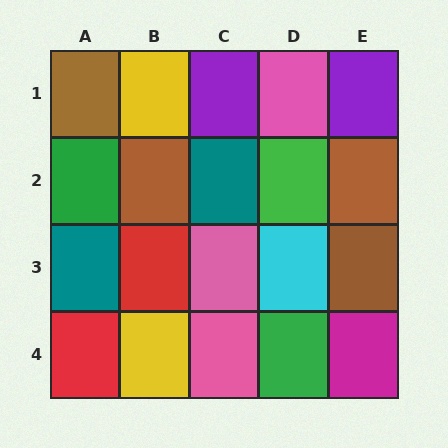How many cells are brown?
4 cells are brown.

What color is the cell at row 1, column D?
Pink.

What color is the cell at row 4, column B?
Yellow.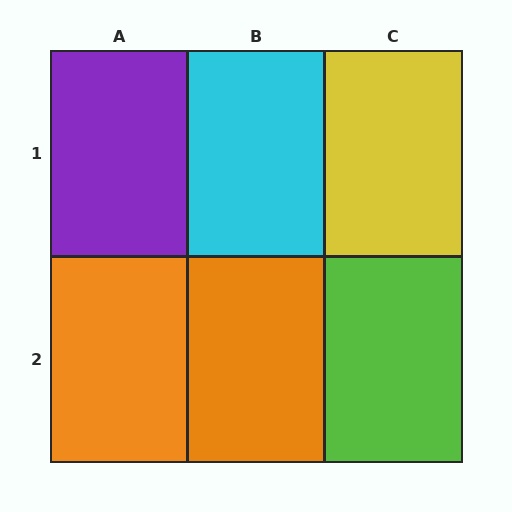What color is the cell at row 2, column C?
Lime.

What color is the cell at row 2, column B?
Orange.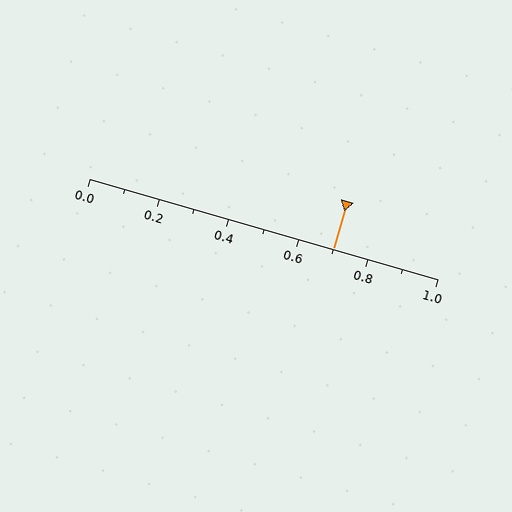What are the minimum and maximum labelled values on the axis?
The axis runs from 0.0 to 1.0.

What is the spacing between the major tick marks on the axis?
The major ticks are spaced 0.2 apart.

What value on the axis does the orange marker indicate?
The marker indicates approximately 0.7.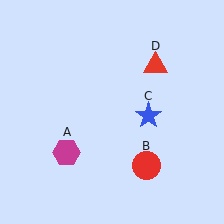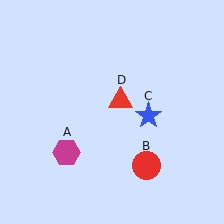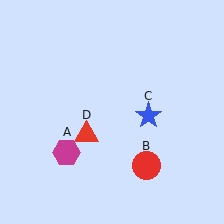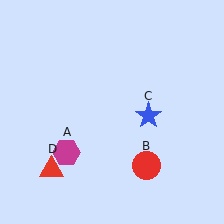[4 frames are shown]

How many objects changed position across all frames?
1 object changed position: red triangle (object D).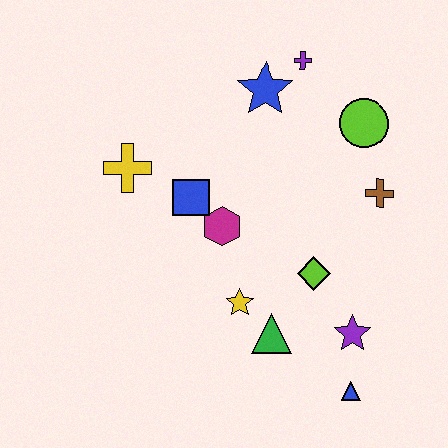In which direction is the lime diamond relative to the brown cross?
The lime diamond is below the brown cross.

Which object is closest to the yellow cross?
The blue square is closest to the yellow cross.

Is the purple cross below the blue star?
No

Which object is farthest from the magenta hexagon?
The blue triangle is farthest from the magenta hexagon.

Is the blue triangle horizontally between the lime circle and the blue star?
Yes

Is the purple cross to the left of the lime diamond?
Yes